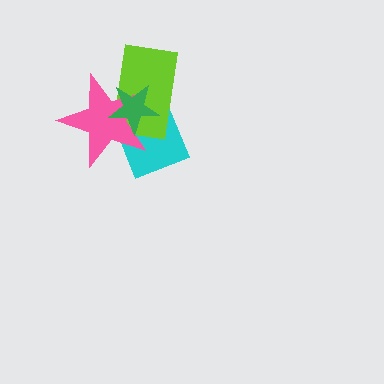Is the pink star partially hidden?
Yes, it is partially covered by another shape.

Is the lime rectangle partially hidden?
Yes, it is partially covered by another shape.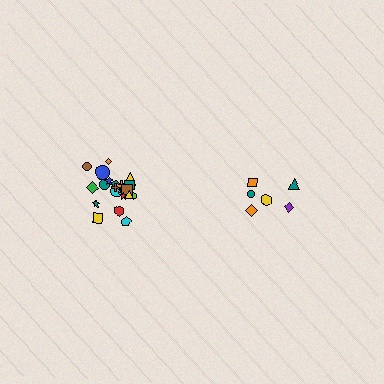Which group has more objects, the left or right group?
The left group.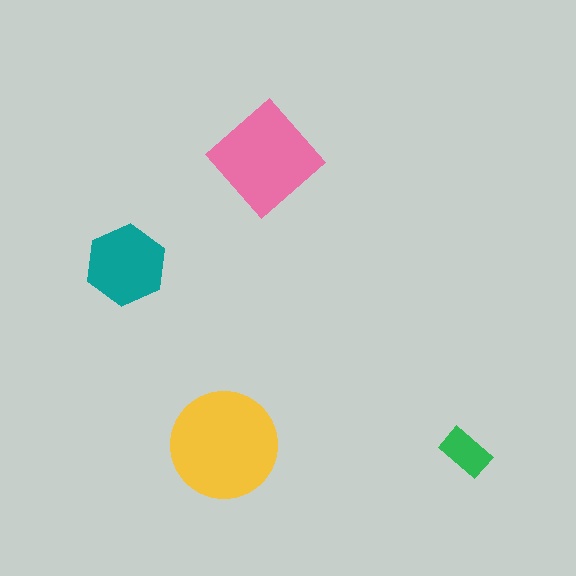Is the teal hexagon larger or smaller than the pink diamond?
Smaller.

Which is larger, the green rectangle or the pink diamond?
The pink diamond.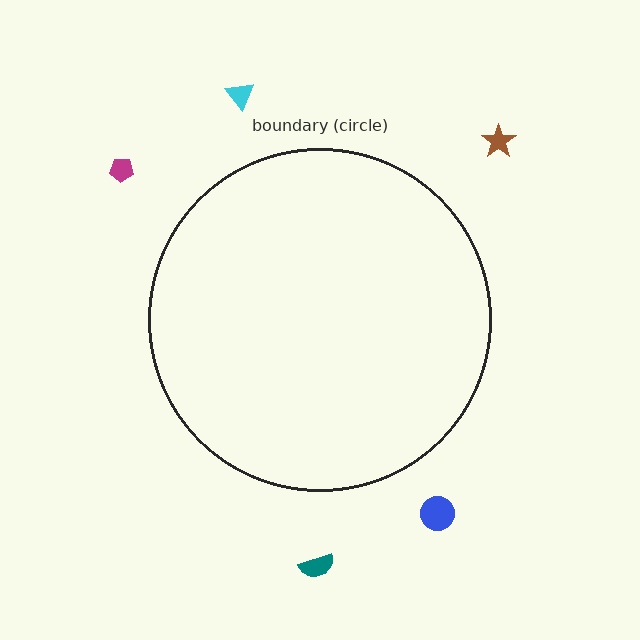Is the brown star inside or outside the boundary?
Outside.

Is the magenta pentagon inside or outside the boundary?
Outside.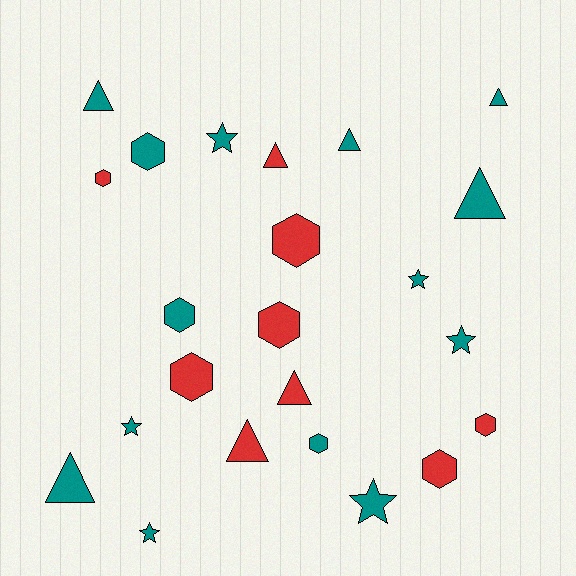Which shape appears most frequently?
Hexagon, with 9 objects.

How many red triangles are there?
There are 3 red triangles.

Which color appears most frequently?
Teal, with 14 objects.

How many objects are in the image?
There are 23 objects.